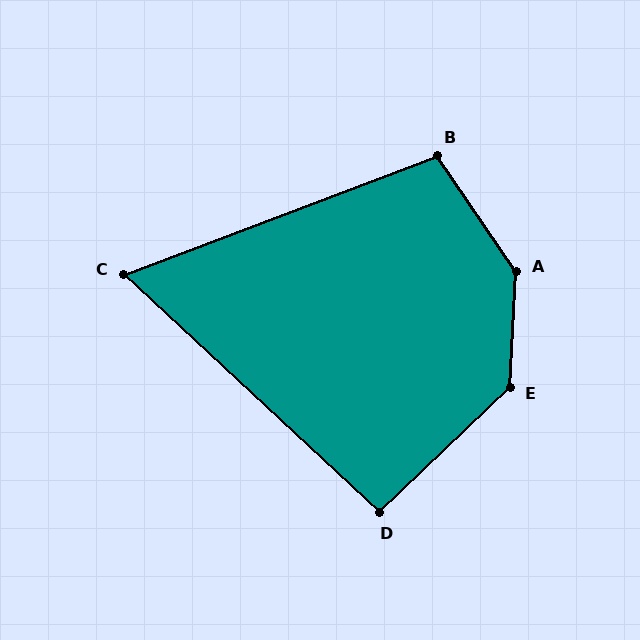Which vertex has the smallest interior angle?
C, at approximately 64 degrees.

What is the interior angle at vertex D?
Approximately 93 degrees (approximately right).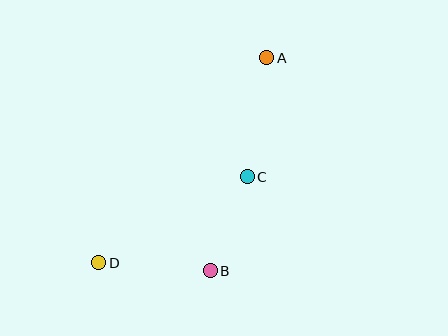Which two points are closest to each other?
Points B and C are closest to each other.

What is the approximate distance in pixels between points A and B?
The distance between A and B is approximately 220 pixels.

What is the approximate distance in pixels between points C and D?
The distance between C and D is approximately 172 pixels.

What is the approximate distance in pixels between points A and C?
The distance between A and C is approximately 120 pixels.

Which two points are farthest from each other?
Points A and D are farthest from each other.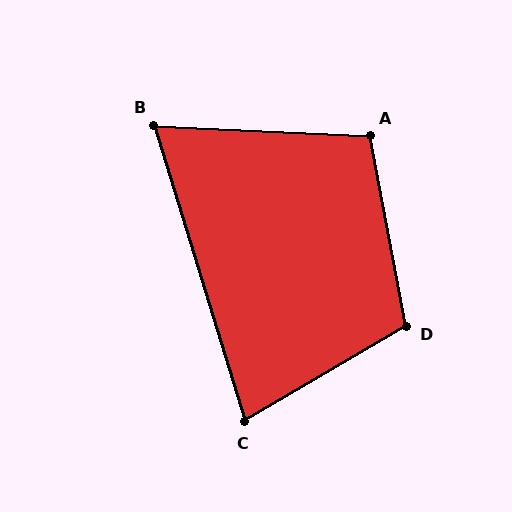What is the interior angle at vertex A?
Approximately 103 degrees (obtuse).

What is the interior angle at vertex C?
Approximately 77 degrees (acute).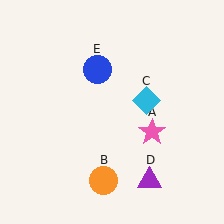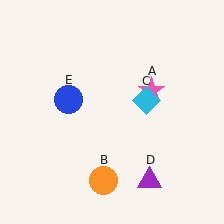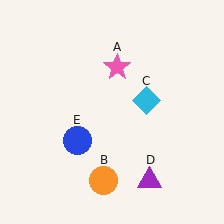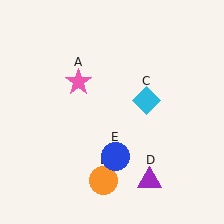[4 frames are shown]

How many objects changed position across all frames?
2 objects changed position: pink star (object A), blue circle (object E).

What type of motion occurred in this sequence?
The pink star (object A), blue circle (object E) rotated counterclockwise around the center of the scene.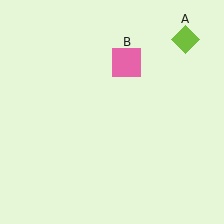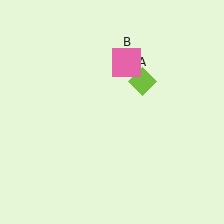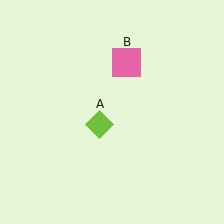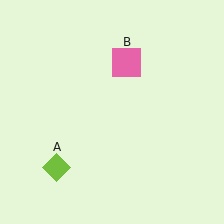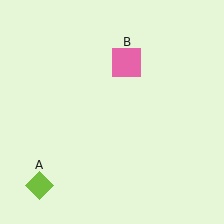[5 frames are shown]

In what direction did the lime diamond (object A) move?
The lime diamond (object A) moved down and to the left.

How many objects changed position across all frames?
1 object changed position: lime diamond (object A).